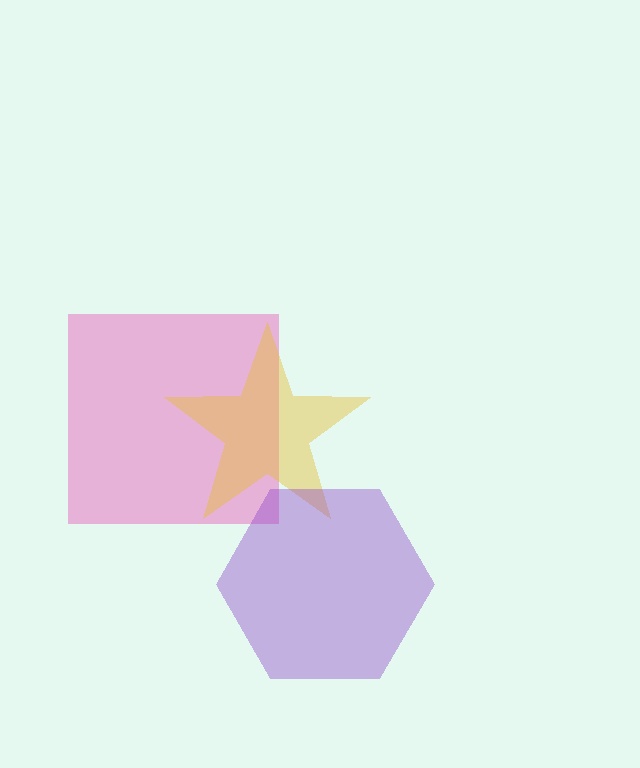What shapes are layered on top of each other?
The layered shapes are: a pink square, a yellow star, a purple hexagon.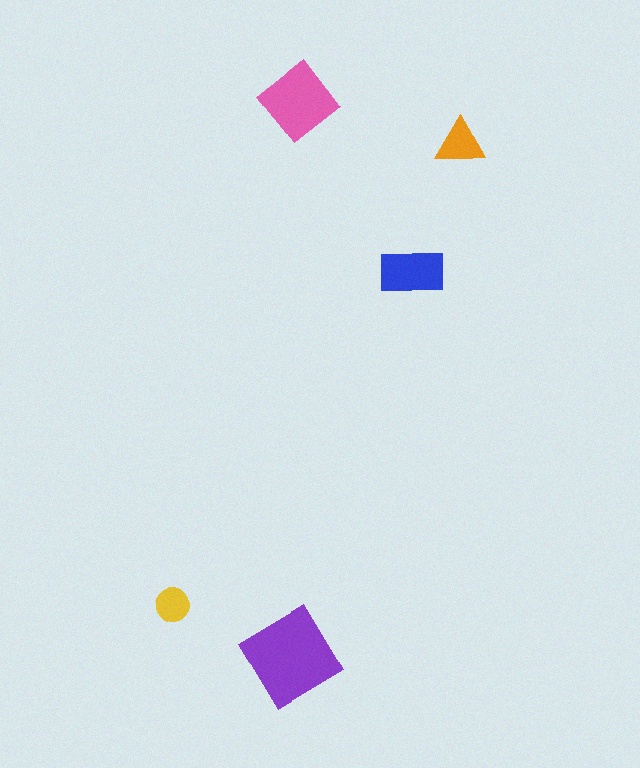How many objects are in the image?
There are 5 objects in the image.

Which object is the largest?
The purple diamond.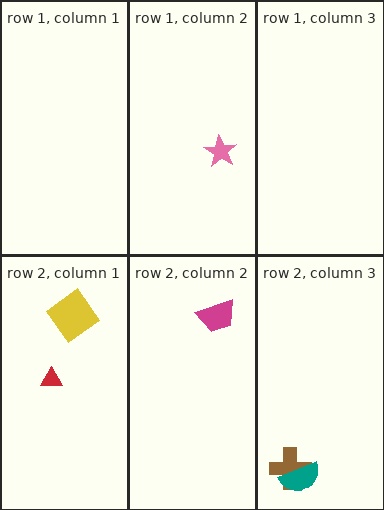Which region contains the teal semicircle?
The row 2, column 3 region.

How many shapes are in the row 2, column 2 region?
1.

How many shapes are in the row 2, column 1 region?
2.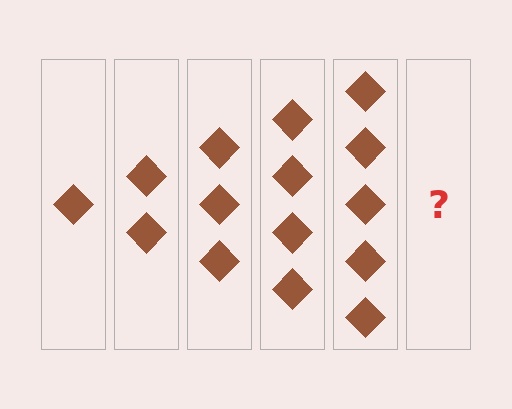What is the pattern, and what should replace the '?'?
The pattern is that each step adds one more diamond. The '?' should be 6 diamonds.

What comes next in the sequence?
The next element should be 6 diamonds.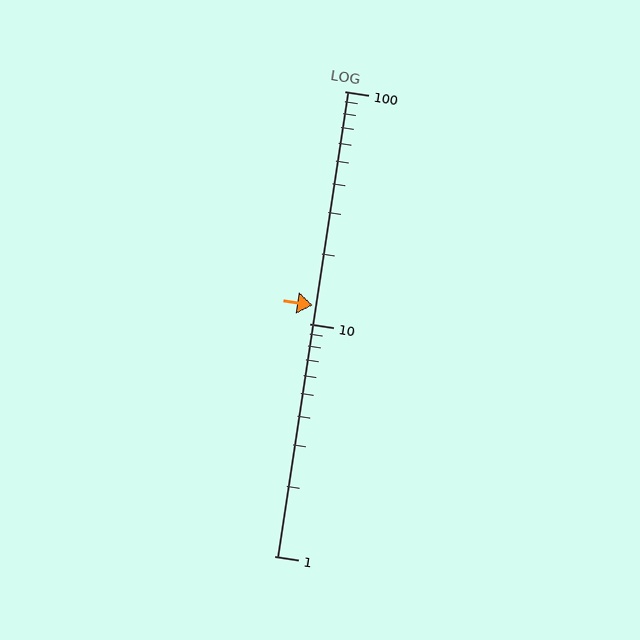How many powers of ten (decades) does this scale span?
The scale spans 2 decades, from 1 to 100.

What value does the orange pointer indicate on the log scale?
The pointer indicates approximately 12.